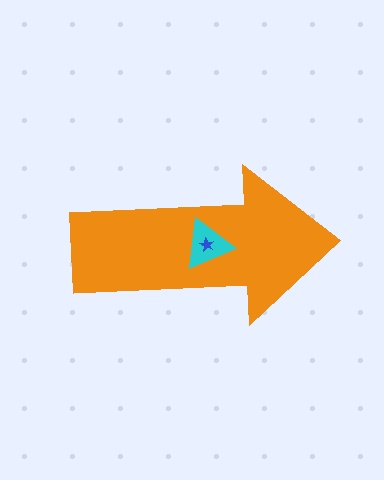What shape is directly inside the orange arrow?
The cyan triangle.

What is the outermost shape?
The orange arrow.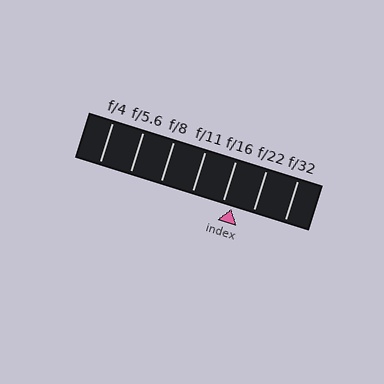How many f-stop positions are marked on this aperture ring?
There are 7 f-stop positions marked.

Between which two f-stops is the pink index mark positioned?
The index mark is between f/16 and f/22.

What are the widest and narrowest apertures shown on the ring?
The widest aperture shown is f/4 and the narrowest is f/32.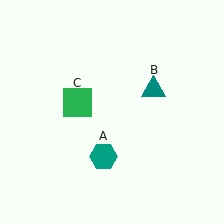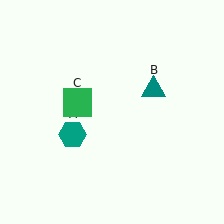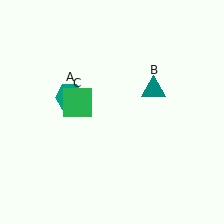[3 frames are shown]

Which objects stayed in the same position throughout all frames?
Teal triangle (object B) and green square (object C) remained stationary.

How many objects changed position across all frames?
1 object changed position: teal hexagon (object A).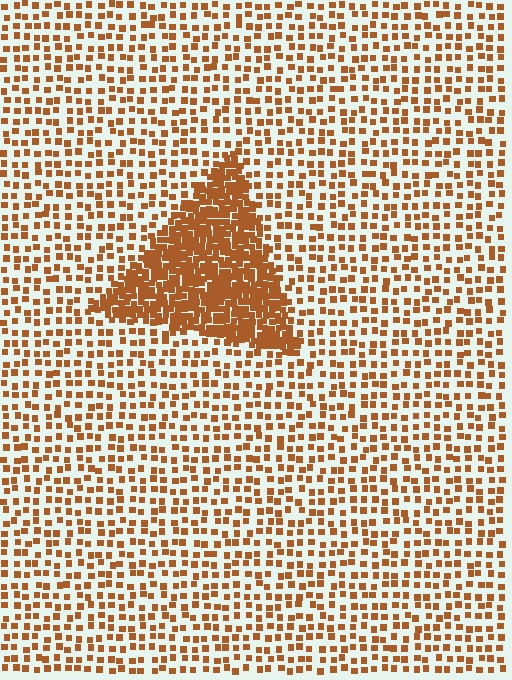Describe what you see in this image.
The image contains small brown elements arranged at two different densities. A triangle-shaped region is visible where the elements are more densely packed than the surrounding area.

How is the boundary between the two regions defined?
The boundary is defined by a change in element density (approximately 2.9x ratio). All elements are the same color, size, and shape.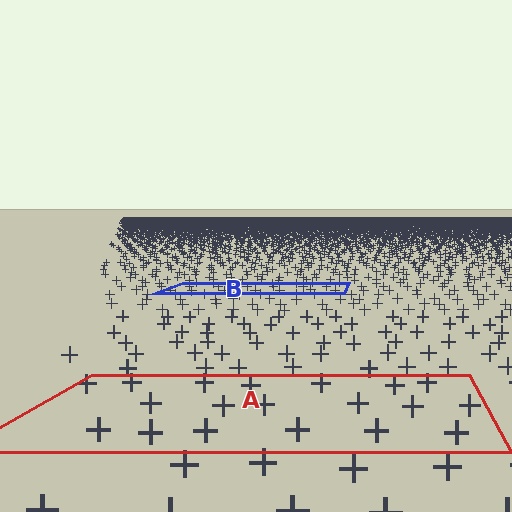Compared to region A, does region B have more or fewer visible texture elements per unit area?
Region B has more texture elements per unit area — they are packed more densely because it is farther away.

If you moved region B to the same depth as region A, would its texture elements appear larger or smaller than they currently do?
They would appear larger. At a closer depth, the same texture elements are projected at a bigger on-screen size.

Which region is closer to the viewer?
Region A is closer. The texture elements there are larger and more spread out.